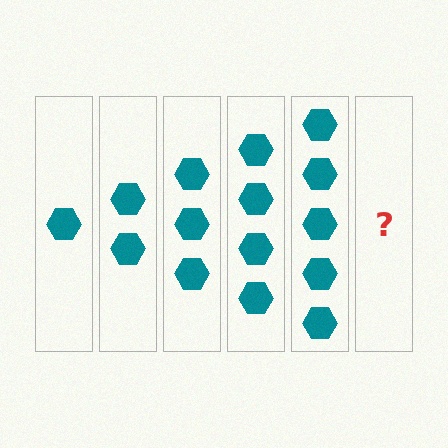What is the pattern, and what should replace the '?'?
The pattern is that each step adds one more hexagon. The '?' should be 6 hexagons.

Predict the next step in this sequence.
The next step is 6 hexagons.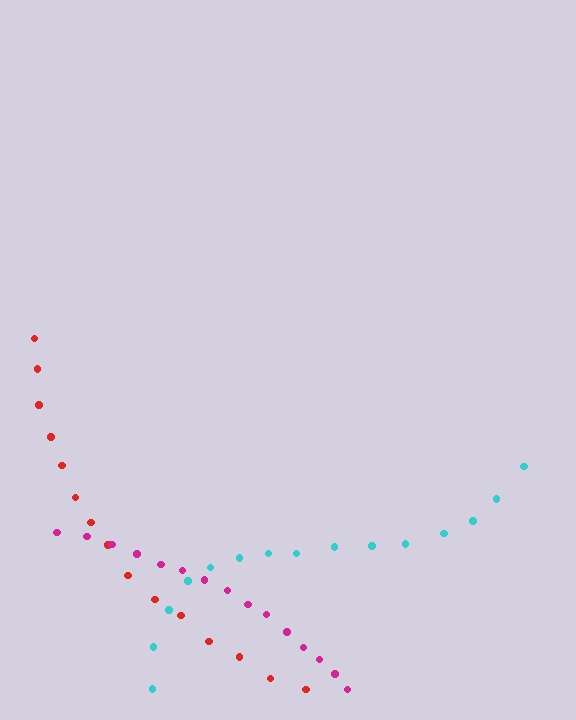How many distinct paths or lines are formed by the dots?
There are 3 distinct paths.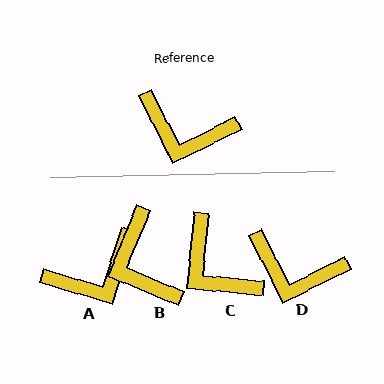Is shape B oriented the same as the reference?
No, it is off by about 49 degrees.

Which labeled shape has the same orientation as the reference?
D.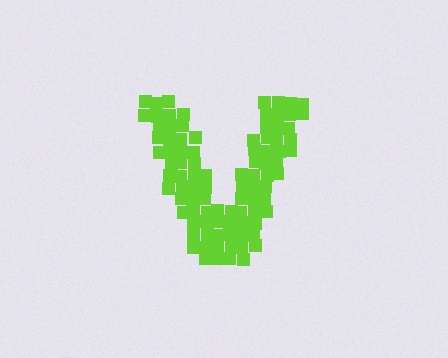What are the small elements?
The small elements are squares.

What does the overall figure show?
The overall figure shows the letter V.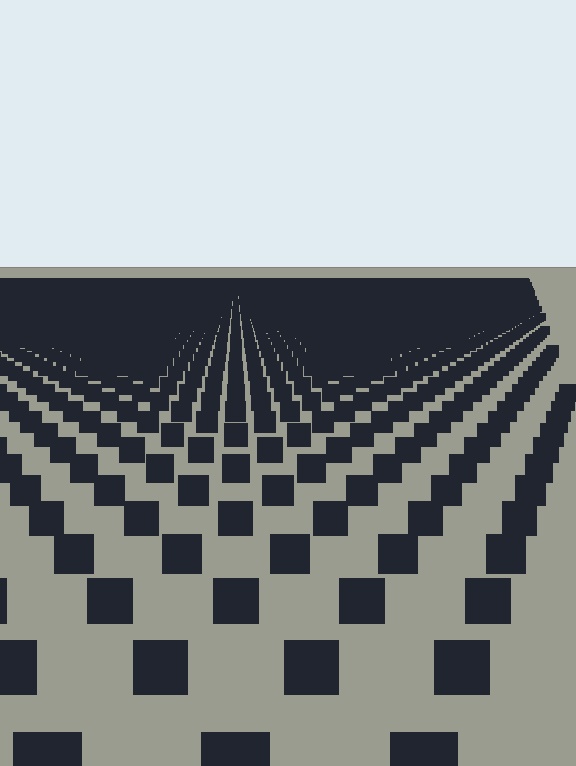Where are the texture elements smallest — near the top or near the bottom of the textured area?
Near the top.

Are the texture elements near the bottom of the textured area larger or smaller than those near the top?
Larger. Near the bottom, elements are closer to the viewer and appear at a bigger on-screen size.